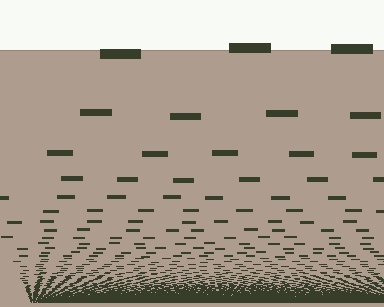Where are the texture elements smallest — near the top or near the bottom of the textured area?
Near the bottom.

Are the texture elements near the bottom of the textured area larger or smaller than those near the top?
Smaller. The gradient is inverted — elements near the bottom are smaller and denser.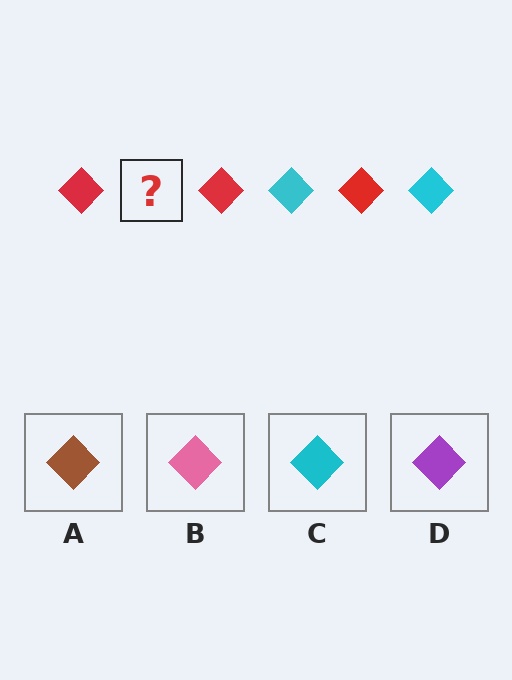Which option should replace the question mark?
Option C.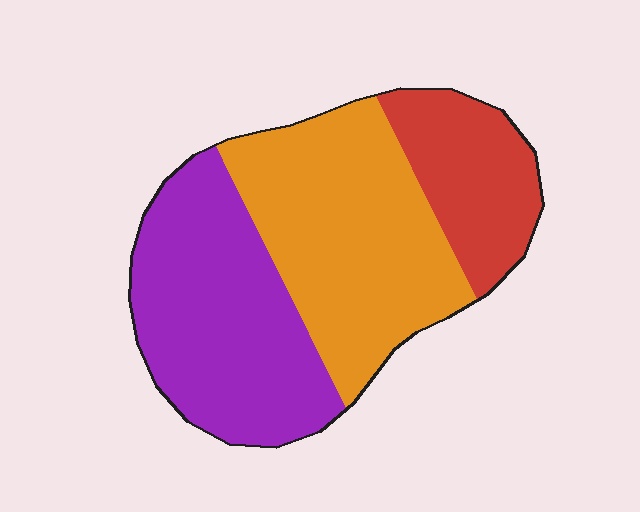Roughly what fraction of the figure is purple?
Purple covers about 40% of the figure.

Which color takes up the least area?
Red, at roughly 20%.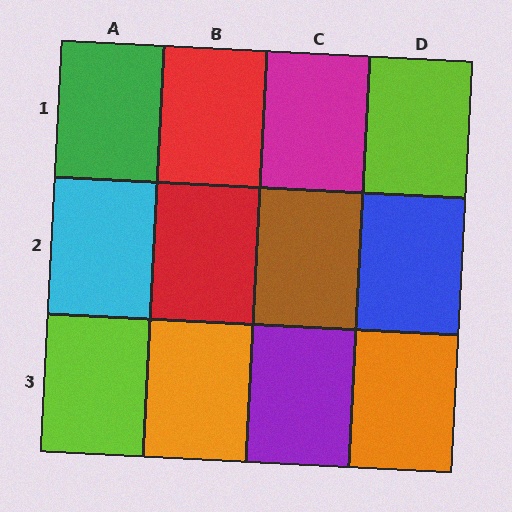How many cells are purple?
1 cell is purple.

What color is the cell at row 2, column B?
Red.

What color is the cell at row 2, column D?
Blue.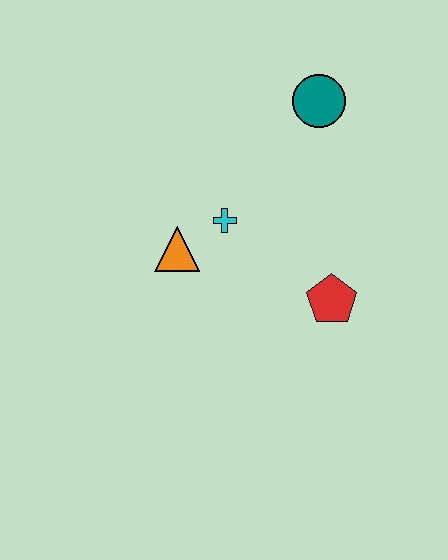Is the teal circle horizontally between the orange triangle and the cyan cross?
No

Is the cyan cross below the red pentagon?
No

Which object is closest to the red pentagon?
The cyan cross is closest to the red pentagon.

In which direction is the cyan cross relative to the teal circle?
The cyan cross is below the teal circle.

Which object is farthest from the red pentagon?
The teal circle is farthest from the red pentagon.